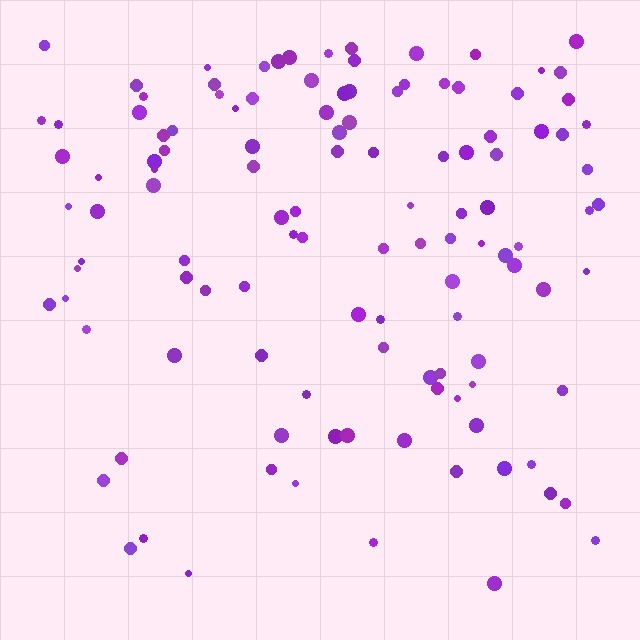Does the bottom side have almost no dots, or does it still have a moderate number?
Still a moderate number, just noticeably fewer than the top.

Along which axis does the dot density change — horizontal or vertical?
Vertical.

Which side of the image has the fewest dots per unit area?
The bottom.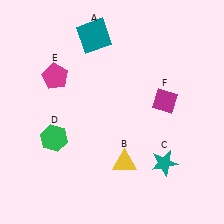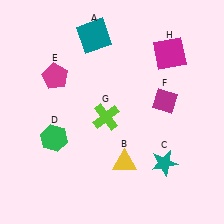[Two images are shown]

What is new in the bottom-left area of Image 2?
A lime cross (G) was added in the bottom-left area of Image 2.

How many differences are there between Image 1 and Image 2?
There are 2 differences between the two images.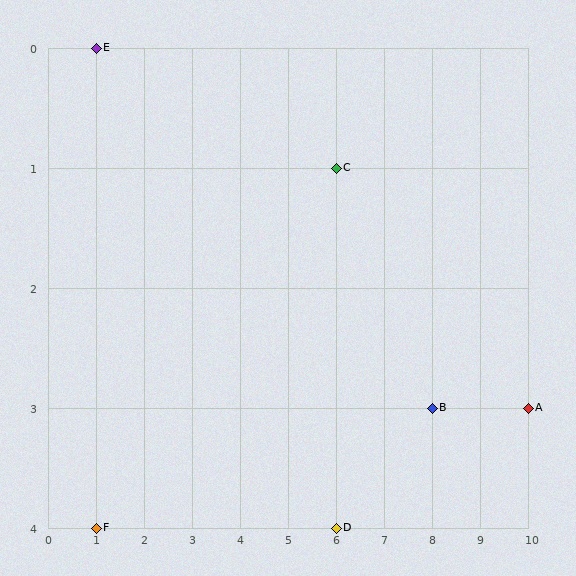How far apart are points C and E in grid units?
Points C and E are 5 columns and 1 row apart (about 5.1 grid units diagonally).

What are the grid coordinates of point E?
Point E is at grid coordinates (1, 0).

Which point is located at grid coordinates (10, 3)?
Point A is at (10, 3).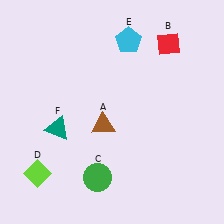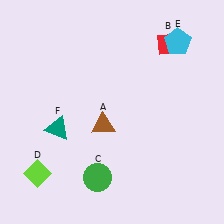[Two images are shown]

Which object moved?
The cyan pentagon (E) moved right.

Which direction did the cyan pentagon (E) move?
The cyan pentagon (E) moved right.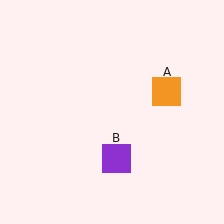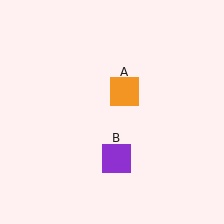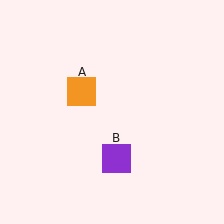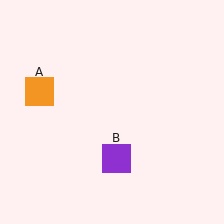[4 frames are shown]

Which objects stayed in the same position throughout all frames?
Purple square (object B) remained stationary.